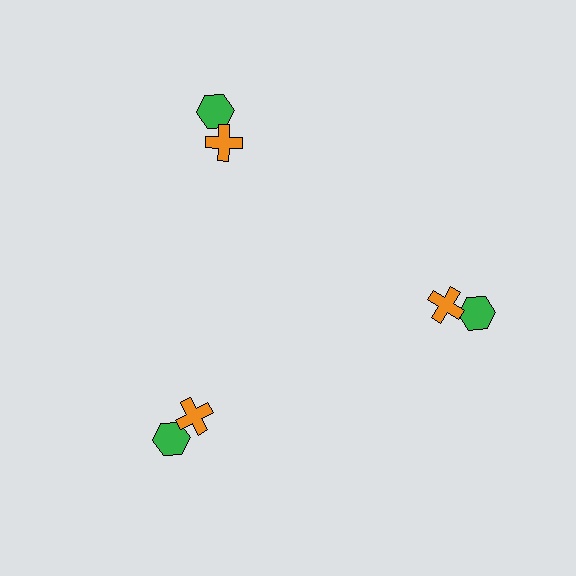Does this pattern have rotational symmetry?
Yes, this pattern has 3-fold rotational symmetry. It looks the same after rotating 120 degrees around the center.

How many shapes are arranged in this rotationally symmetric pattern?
There are 6 shapes, arranged in 3 groups of 2.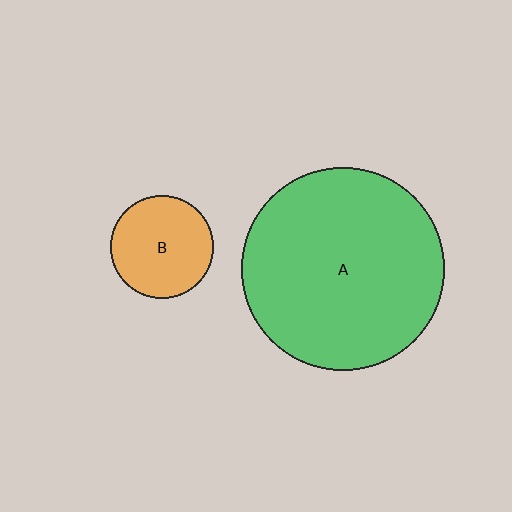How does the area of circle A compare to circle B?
Approximately 3.9 times.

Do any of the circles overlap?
No, none of the circles overlap.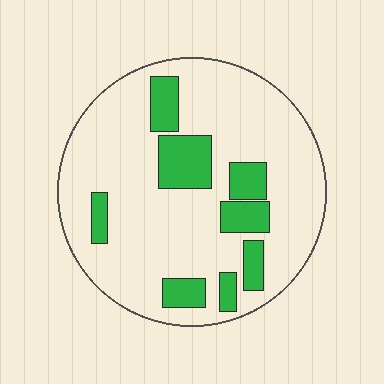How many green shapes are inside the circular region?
8.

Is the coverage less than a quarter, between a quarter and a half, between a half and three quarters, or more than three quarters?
Less than a quarter.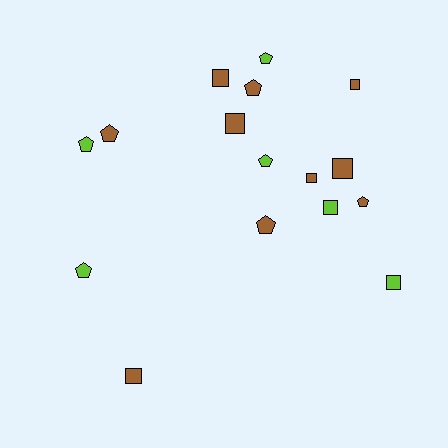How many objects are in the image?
There are 16 objects.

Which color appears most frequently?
Brown, with 10 objects.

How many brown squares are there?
There are 6 brown squares.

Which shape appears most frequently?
Square, with 8 objects.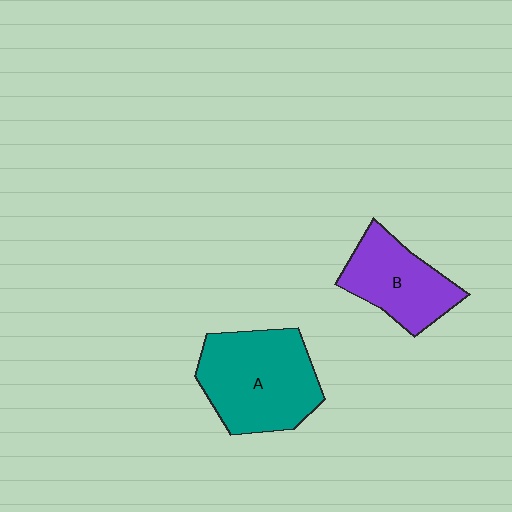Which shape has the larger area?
Shape A (teal).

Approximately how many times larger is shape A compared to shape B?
Approximately 1.4 times.